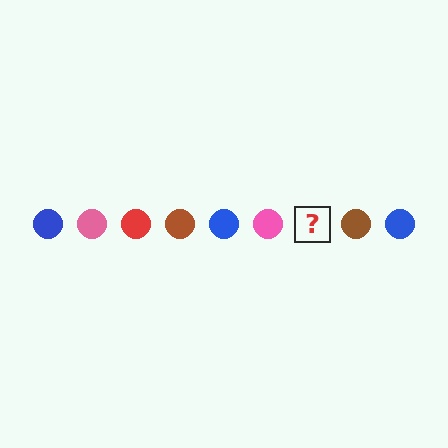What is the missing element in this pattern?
The missing element is a red circle.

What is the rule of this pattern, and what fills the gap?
The rule is that the pattern cycles through blue, pink, red, brown circles. The gap should be filled with a red circle.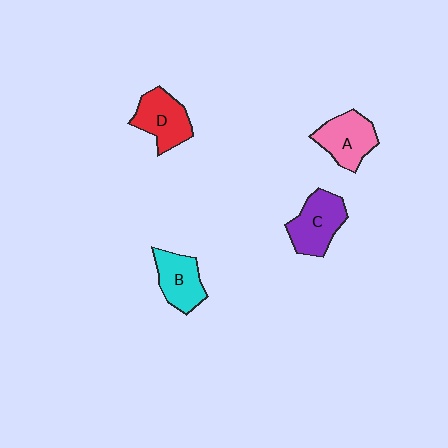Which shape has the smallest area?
Shape B (cyan).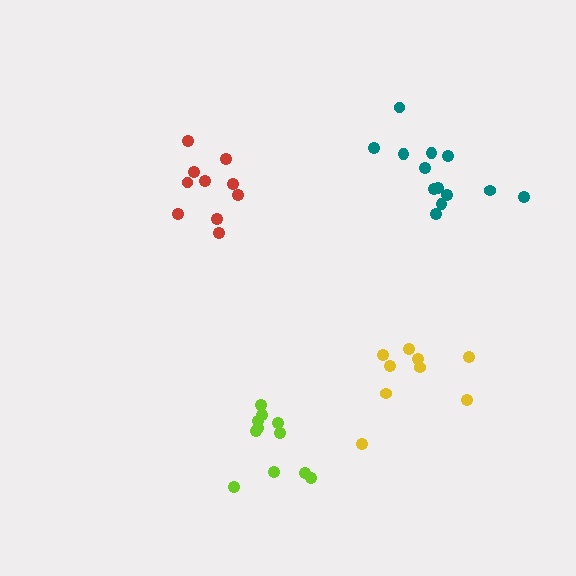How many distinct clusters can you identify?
There are 4 distinct clusters.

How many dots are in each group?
Group 1: 9 dots, Group 2: 10 dots, Group 3: 13 dots, Group 4: 11 dots (43 total).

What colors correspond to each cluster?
The clusters are colored: yellow, red, teal, lime.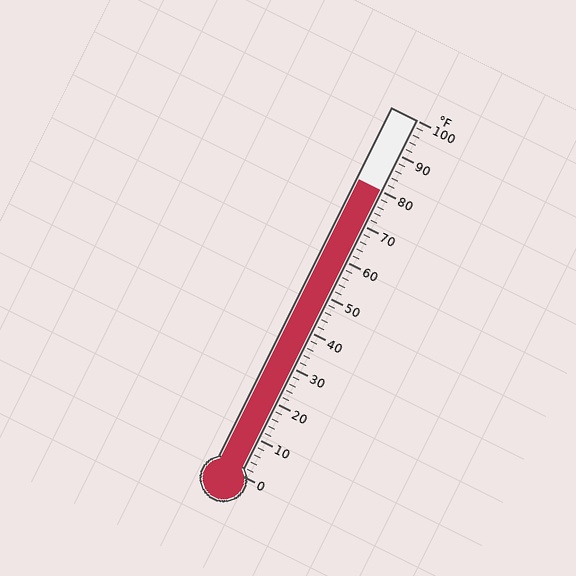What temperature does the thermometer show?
The thermometer shows approximately 80°F.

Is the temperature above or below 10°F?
The temperature is above 10°F.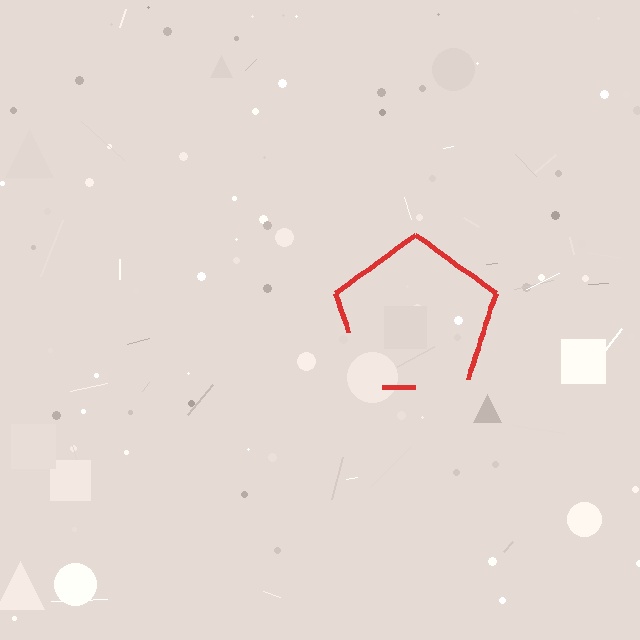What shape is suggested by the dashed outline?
The dashed outline suggests a pentagon.